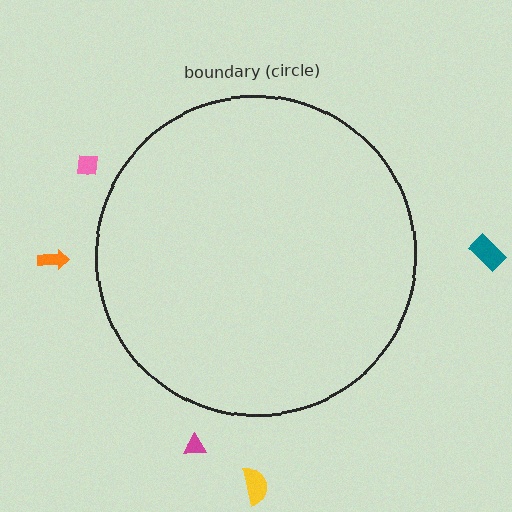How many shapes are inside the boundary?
0 inside, 5 outside.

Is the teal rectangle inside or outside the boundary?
Outside.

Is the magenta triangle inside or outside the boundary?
Outside.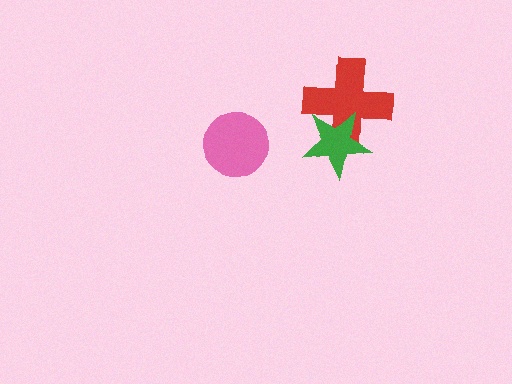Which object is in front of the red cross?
The green star is in front of the red cross.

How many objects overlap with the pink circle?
0 objects overlap with the pink circle.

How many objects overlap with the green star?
1 object overlaps with the green star.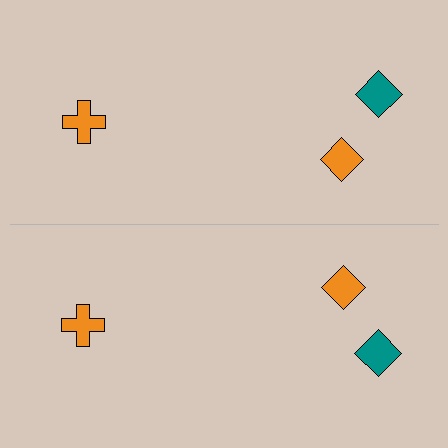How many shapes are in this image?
There are 6 shapes in this image.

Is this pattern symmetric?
Yes, this pattern has bilateral (reflection) symmetry.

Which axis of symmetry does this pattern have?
The pattern has a horizontal axis of symmetry running through the center of the image.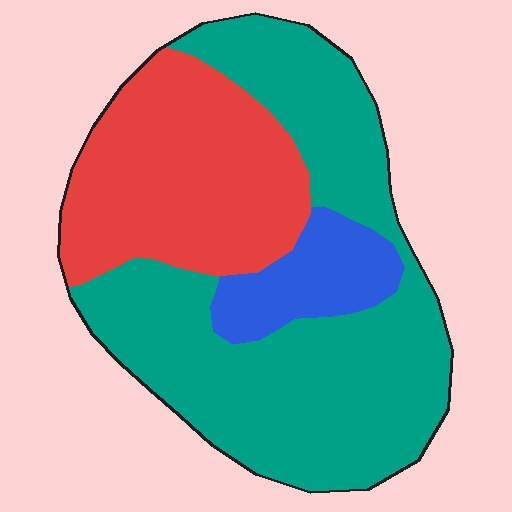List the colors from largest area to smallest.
From largest to smallest: teal, red, blue.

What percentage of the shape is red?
Red takes up between a quarter and a half of the shape.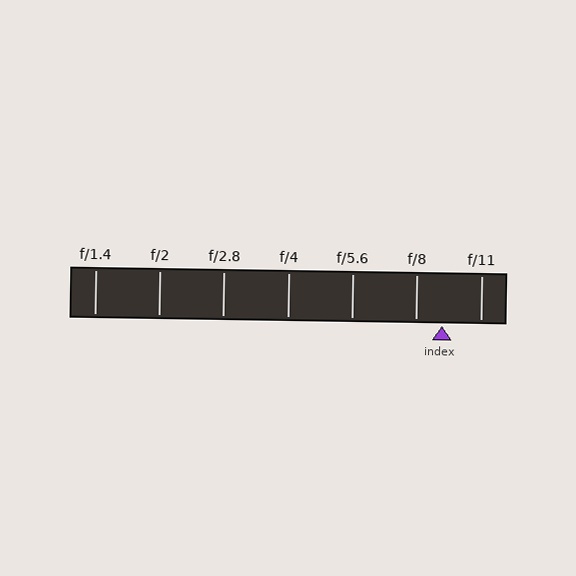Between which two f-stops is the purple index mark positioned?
The index mark is between f/8 and f/11.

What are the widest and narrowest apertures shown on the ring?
The widest aperture shown is f/1.4 and the narrowest is f/11.